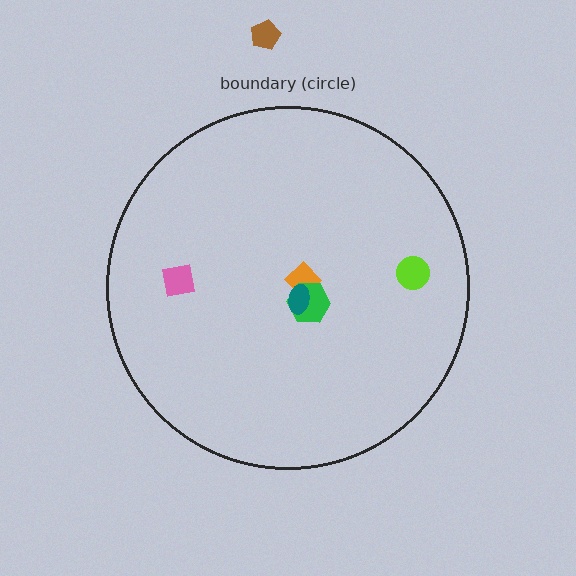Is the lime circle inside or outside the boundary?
Inside.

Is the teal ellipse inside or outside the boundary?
Inside.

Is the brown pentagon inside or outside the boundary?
Outside.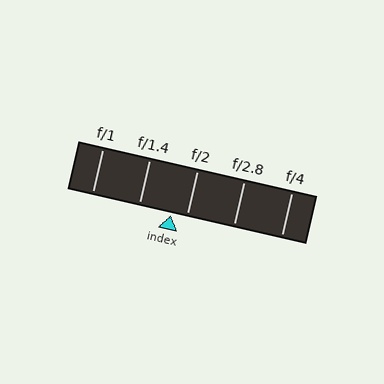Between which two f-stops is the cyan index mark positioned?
The index mark is between f/1.4 and f/2.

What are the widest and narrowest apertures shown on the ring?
The widest aperture shown is f/1 and the narrowest is f/4.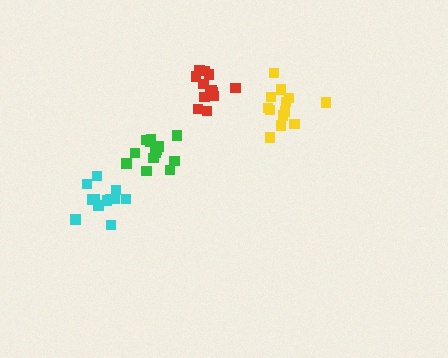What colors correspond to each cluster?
The clusters are colored: cyan, yellow, green, red.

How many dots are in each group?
Group 1: 12 dots, Group 2: 13 dots, Group 3: 13 dots, Group 4: 13 dots (51 total).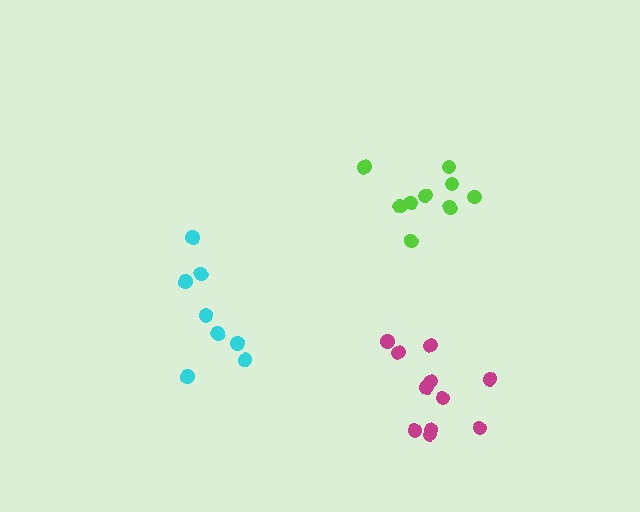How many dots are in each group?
Group 1: 8 dots, Group 2: 11 dots, Group 3: 9 dots (28 total).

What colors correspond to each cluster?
The clusters are colored: cyan, magenta, lime.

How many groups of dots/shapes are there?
There are 3 groups.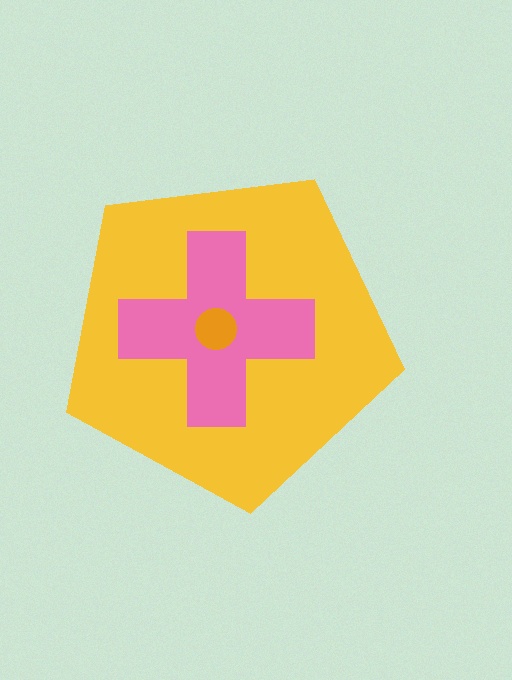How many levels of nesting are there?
3.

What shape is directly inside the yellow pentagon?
The pink cross.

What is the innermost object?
The orange circle.